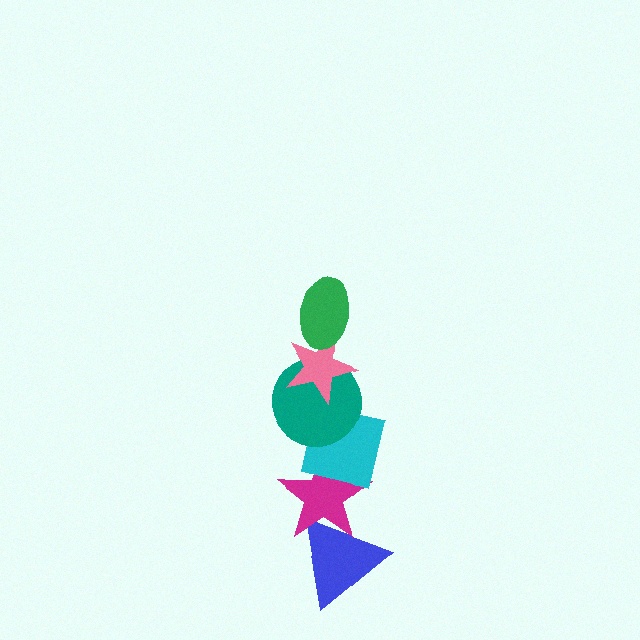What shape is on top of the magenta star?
The cyan square is on top of the magenta star.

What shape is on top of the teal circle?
The pink star is on top of the teal circle.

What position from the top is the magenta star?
The magenta star is 5th from the top.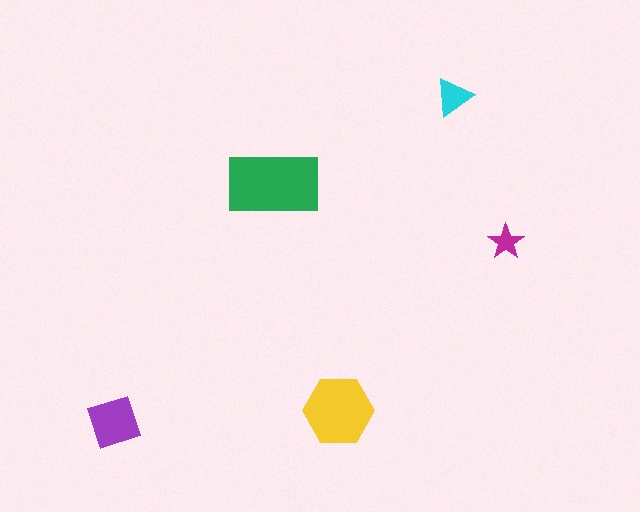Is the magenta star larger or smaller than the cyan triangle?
Smaller.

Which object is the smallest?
The magenta star.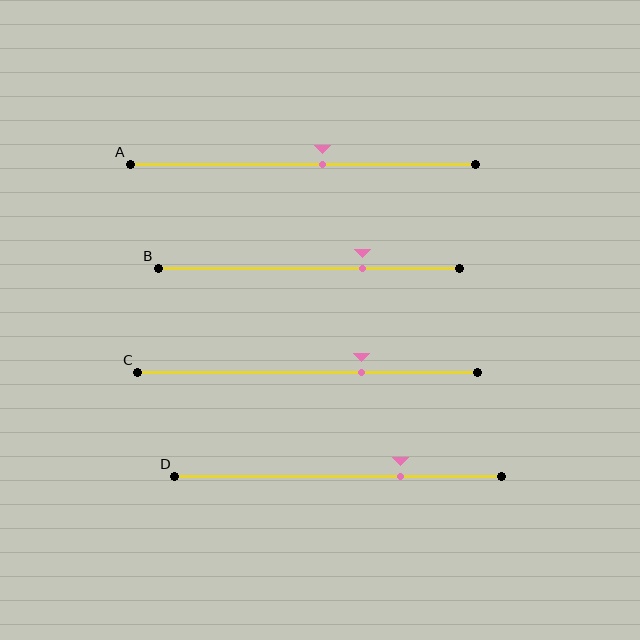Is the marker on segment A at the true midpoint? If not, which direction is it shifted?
No, the marker on segment A is shifted to the right by about 6% of the segment length.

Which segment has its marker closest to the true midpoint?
Segment A has its marker closest to the true midpoint.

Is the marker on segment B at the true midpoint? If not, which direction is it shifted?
No, the marker on segment B is shifted to the right by about 18% of the segment length.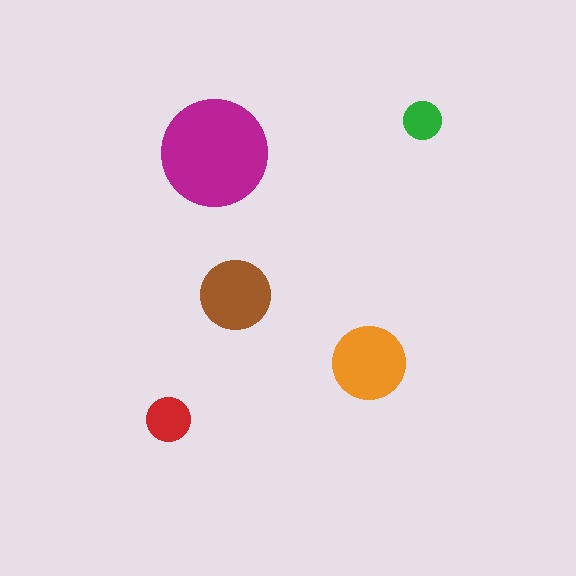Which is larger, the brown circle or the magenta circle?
The magenta one.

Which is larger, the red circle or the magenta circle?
The magenta one.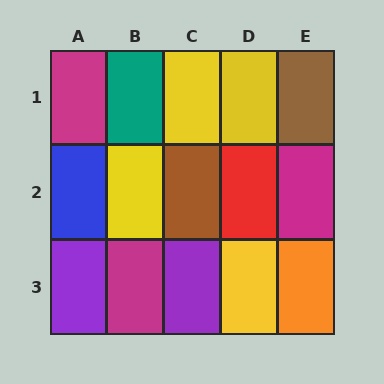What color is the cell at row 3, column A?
Purple.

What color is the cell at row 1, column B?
Teal.